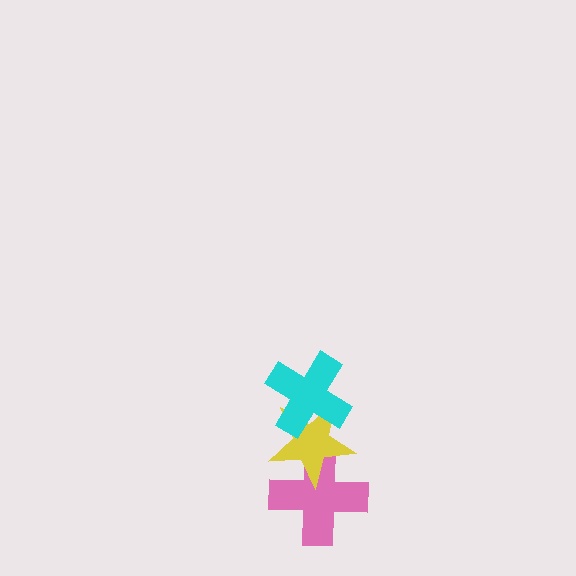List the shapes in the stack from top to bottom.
From top to bottom: the cyan cross, the yellow star, the pink cross.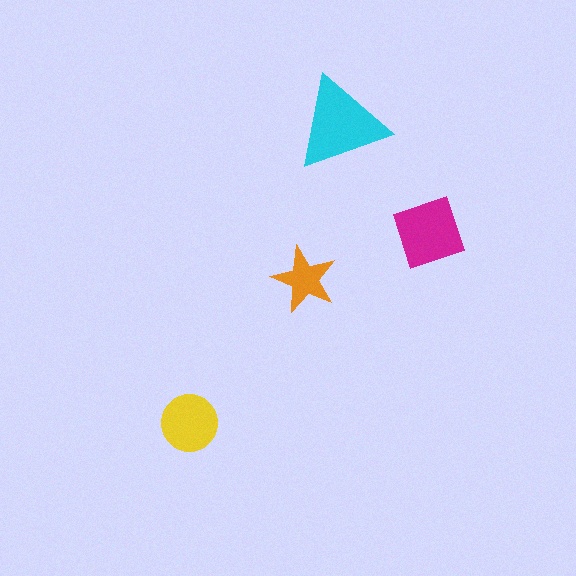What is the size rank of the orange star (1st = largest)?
4th.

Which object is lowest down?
The yellow circle is bottommost.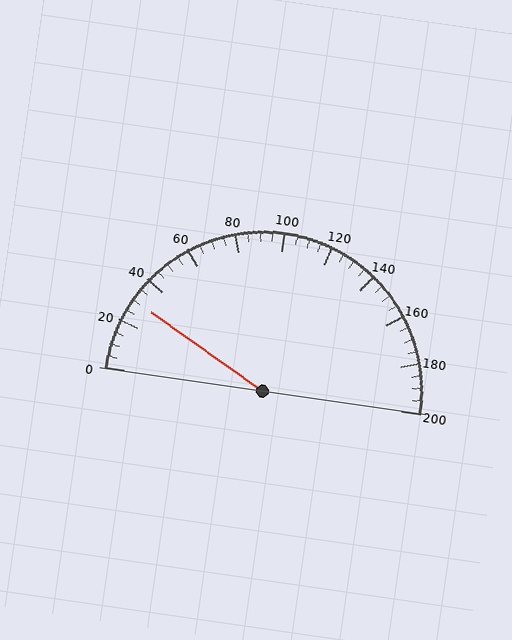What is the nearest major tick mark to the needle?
The nearest major tick mark is 40.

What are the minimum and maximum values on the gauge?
The gauge ranges from 0 to 200.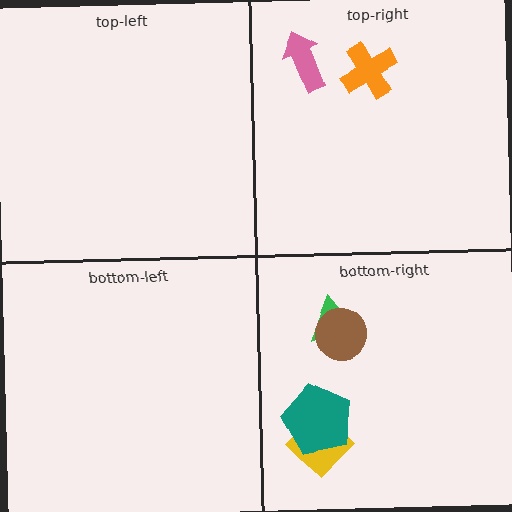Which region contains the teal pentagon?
The bottom-right region.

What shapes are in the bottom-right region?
The yellow diamond, the green triangle, the teal pentagon, the brown circle.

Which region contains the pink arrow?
The top-right region.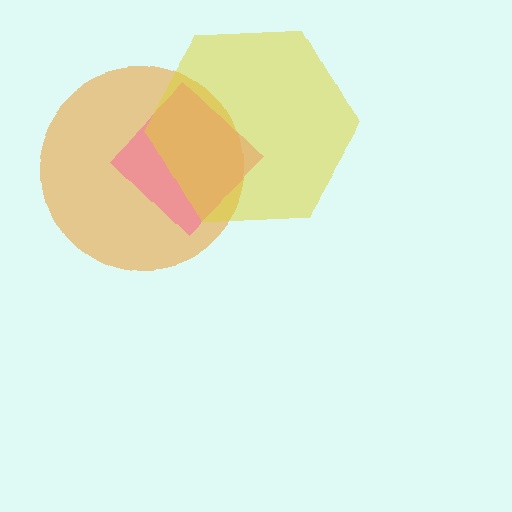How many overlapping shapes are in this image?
There are 3 overlapping shapes in the image.